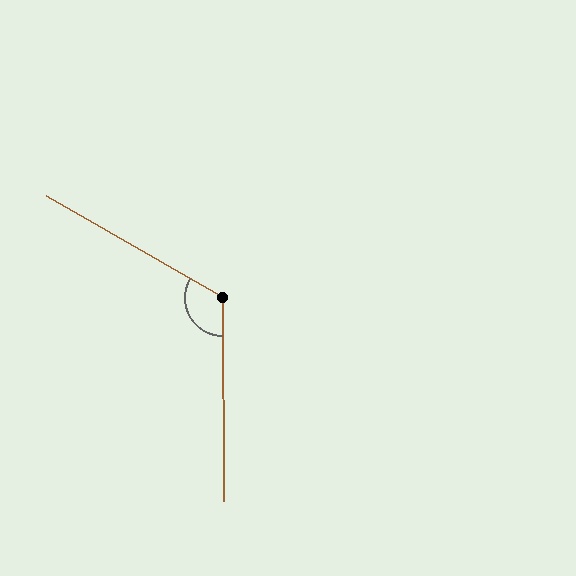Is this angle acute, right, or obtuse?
It is obtuse.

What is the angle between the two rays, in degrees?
Approximately 120 degrees.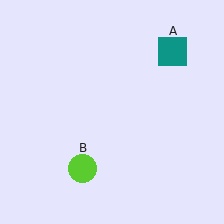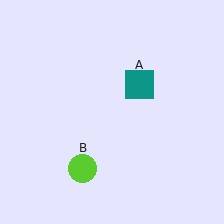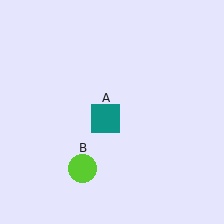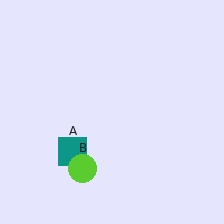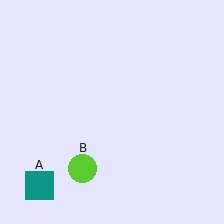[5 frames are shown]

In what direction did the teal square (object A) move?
The teal square (object A) moved down and to the left.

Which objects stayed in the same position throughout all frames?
Lime circle (object B) remained stationary.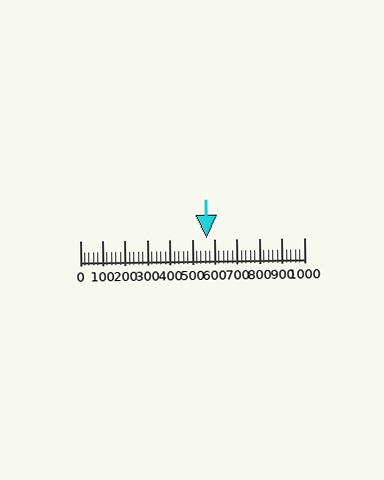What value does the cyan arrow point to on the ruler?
The cyan arrow points to approximately 565.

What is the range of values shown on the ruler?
The ruler shows values from 0 to 1000.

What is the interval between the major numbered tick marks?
The major tick marks are spaced 100 units apart.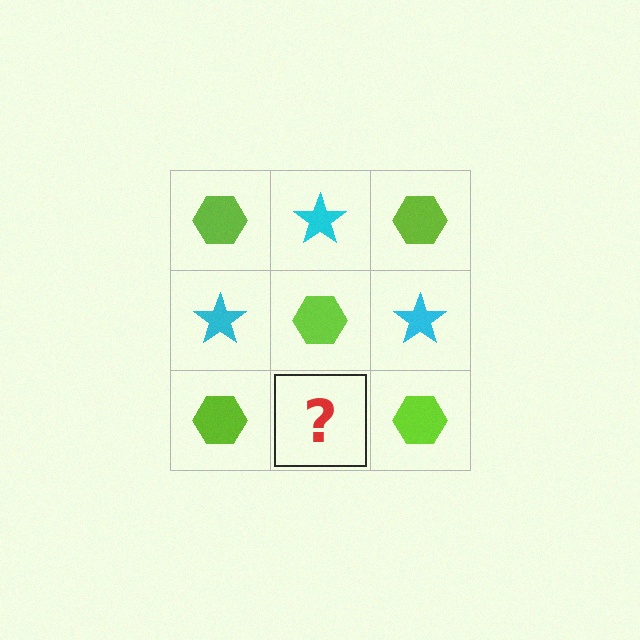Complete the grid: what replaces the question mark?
The question mark should be replaced with a cyan star.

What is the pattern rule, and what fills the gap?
The rule is that it alternates lime hexagon and cyan star in a checkerboard pattern. The gap should be filled with a cyan star.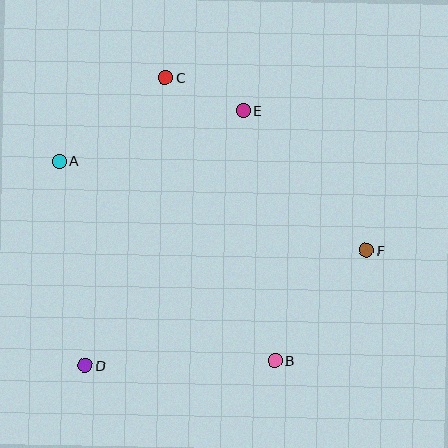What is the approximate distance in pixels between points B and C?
The distance between B and C is approximately 304 pixels.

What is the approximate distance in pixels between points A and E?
The distance between A and E is approximately 191 pixels.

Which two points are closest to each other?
Points C and E are closest to each other.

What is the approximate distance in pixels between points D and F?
The distance between D and F is approximately 304 pixels.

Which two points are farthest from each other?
Points A and F are farthest from each other.